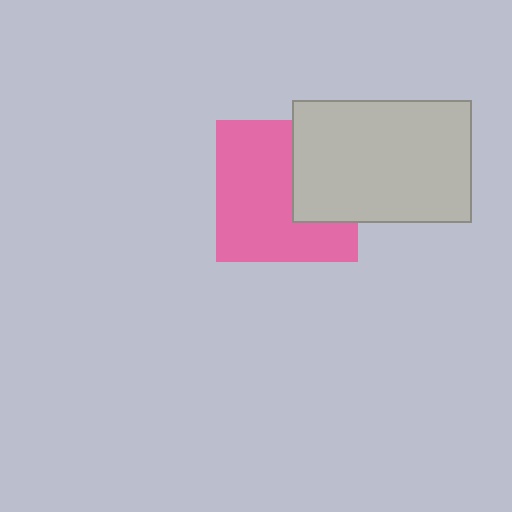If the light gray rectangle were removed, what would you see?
You would see the complete pink square.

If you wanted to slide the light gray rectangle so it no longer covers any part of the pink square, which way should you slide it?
Slide it right — that is the most direct way to separate the two shapes.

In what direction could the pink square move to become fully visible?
The pink square could move left. That would shift it out from behind the light gray rectangle entirely.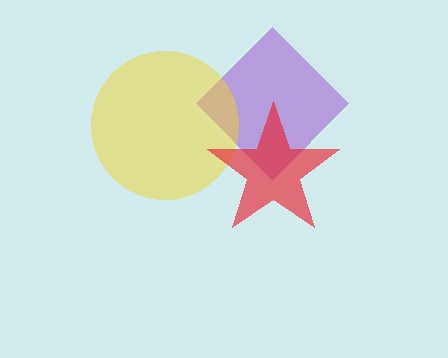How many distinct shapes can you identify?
There are 3 distinct shapes: a purple diamond, a yellow circle, a red star.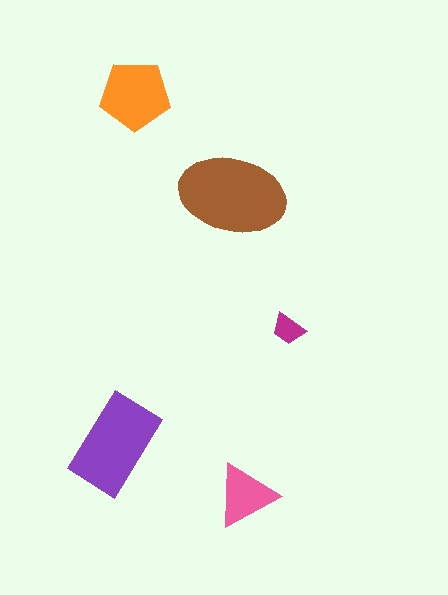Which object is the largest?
The brown ellipse.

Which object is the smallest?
The magenta trapezoid.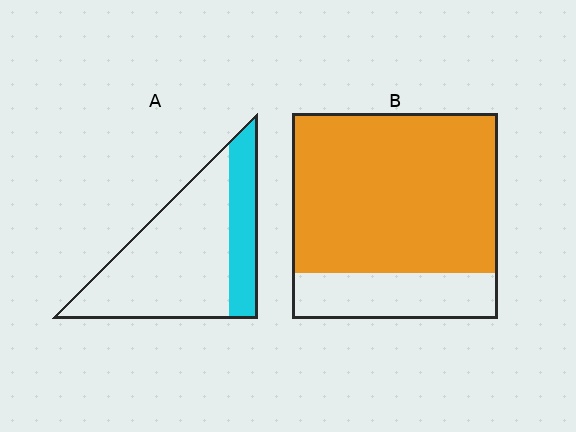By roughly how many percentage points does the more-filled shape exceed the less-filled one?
By roughly 50 percentage points (B over A).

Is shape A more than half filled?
No.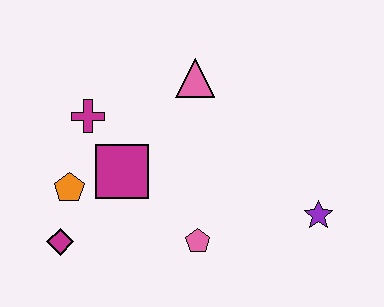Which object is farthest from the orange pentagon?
The purple star is farthest from the orange pentagon.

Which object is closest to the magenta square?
The orange pentagon is closest to the magenta square.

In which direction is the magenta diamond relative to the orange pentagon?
The magenta diamond is below the orange pentagon.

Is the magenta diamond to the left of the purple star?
Yes